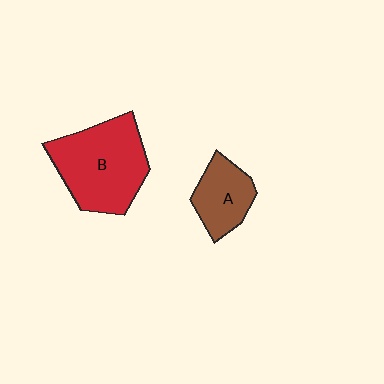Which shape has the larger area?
Shape B (red).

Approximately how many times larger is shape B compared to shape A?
Approximately 1.9 times.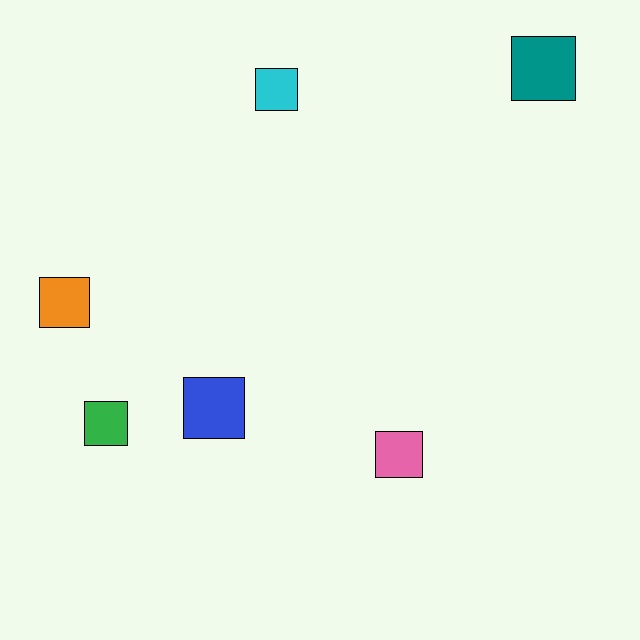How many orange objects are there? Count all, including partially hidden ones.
There is 1 orange object.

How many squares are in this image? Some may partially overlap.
There are 6 squares.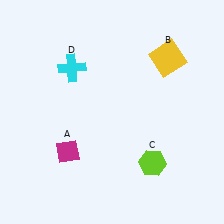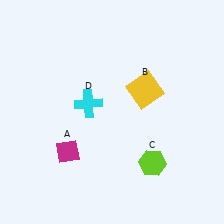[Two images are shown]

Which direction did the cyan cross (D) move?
The cyan cross (D) moved down.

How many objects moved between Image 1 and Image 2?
2 objects moved between the two images.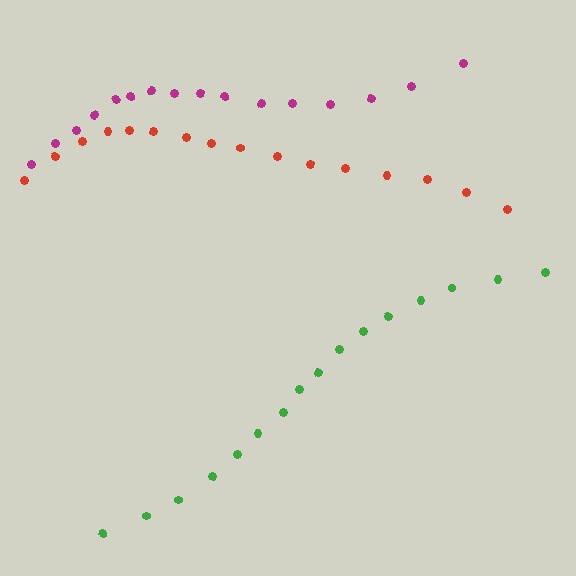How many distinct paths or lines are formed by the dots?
There are 3 distinct paths.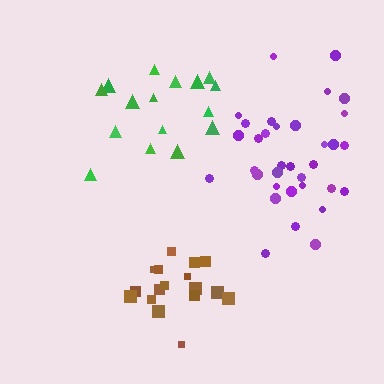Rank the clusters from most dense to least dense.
brown, purple, green.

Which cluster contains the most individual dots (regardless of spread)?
Purple (34).